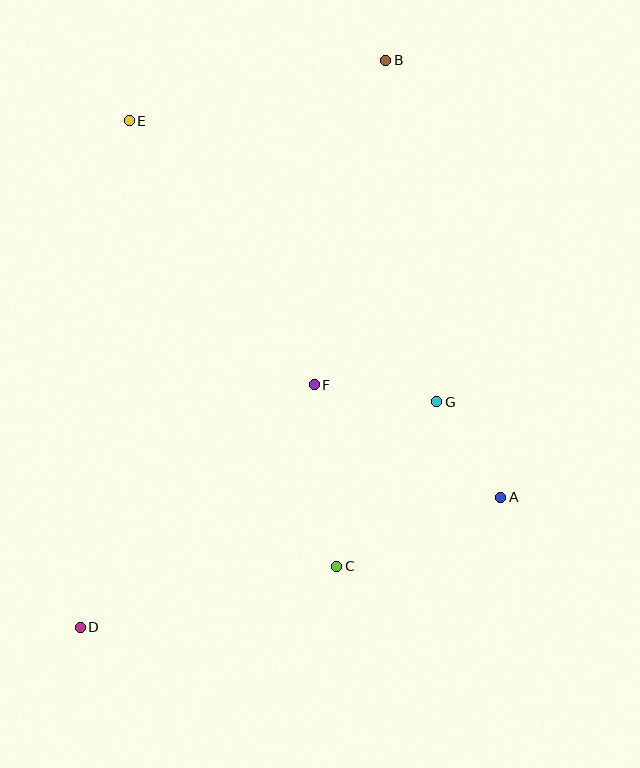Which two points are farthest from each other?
Points B and D are farthest from each other.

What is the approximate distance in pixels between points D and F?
The distance between D and F is approximately 337 pixels.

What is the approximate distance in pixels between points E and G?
The distance between E and G is approximately 416 pixels.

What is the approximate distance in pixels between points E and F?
The distance between E and F is approximately 322 pixels.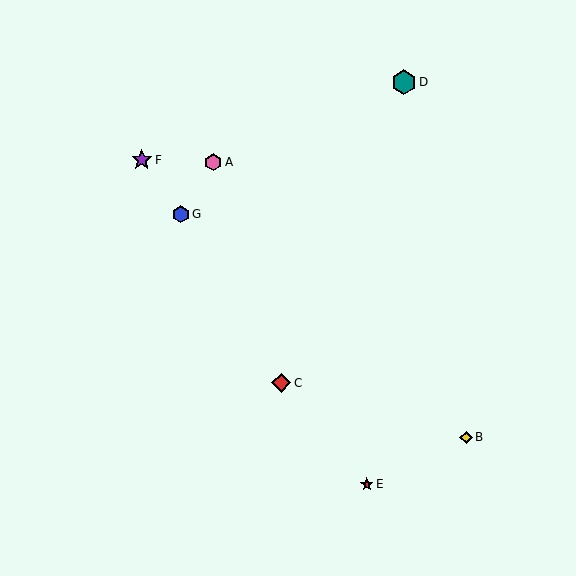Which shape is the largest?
The teal hexagon (labeled D) is the largest.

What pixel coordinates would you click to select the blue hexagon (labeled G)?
Click at (181, 214) to select the blue hexagon G.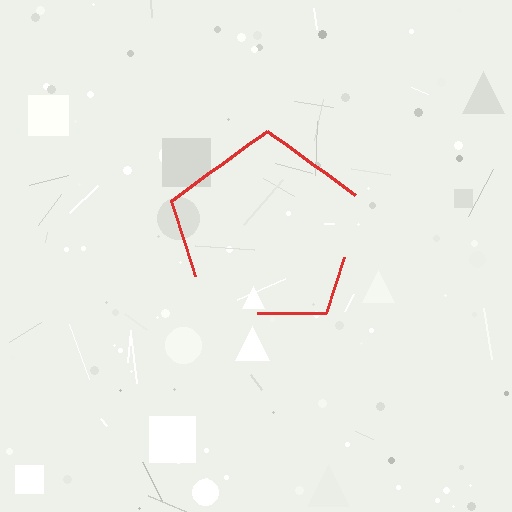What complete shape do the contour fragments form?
The contour fragments form a pentagon.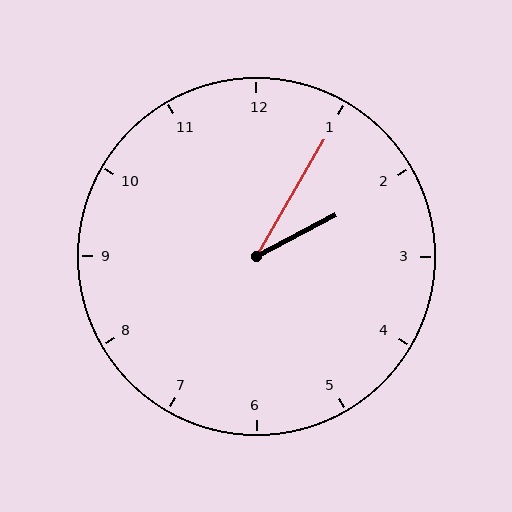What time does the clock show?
2:05.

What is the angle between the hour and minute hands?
Approximately 32 degrees.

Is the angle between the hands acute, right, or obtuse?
It is acute.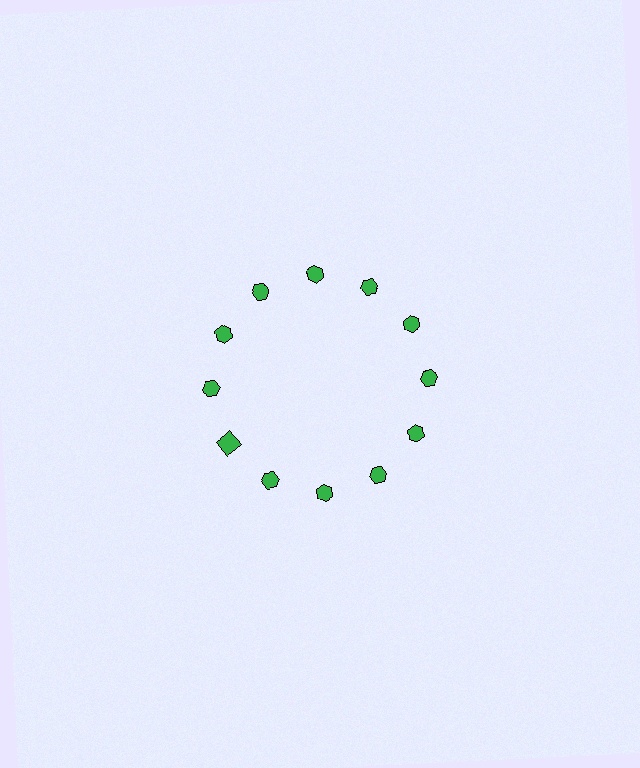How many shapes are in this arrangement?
There are 12 shapes arranged in a ring pattern.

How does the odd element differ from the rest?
It has a different shape: square instead of hexagon.